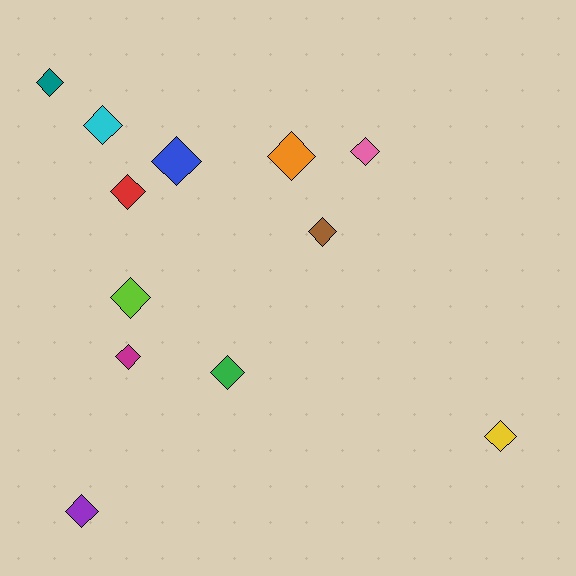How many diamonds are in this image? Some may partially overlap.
There are 12 diamonds.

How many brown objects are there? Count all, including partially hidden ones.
There is 1 brown object.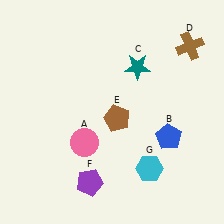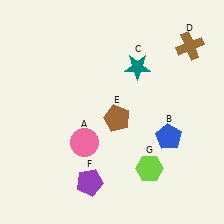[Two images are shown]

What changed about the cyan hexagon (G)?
In Image 1, G is cyan. In Image 2, it changed to lime.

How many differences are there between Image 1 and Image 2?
There is 1 difference between the two images.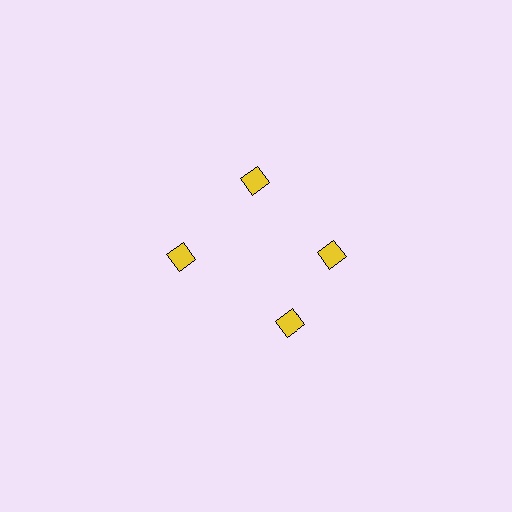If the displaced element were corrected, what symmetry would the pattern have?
It would have 4-fold rotational symmetry — the pattern would map onto itself every 90 degrees.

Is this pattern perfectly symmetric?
No. The 4 yellow diamonds are arranged in a ring, but one element near the 6 o'clock position is rotated out of alignment along the ring, breaking the 4-fold rotational symmetry.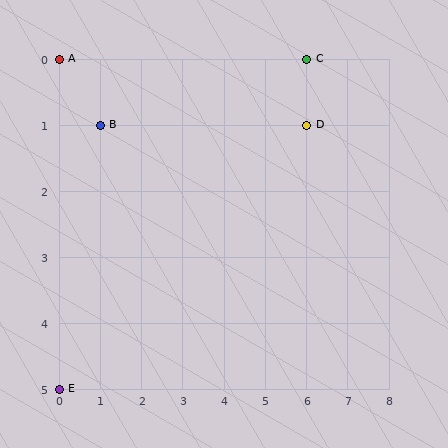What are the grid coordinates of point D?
Point D is at grid coordinates (6, 1).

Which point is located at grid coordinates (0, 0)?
Point A is at (0, 0).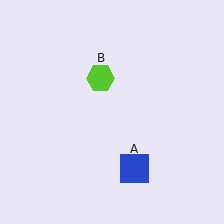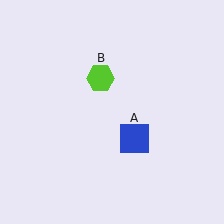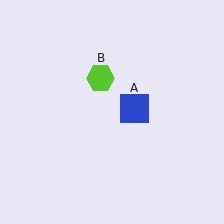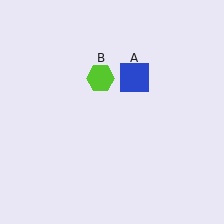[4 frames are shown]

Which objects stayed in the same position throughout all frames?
Lime hexagon (object B) remained stationary.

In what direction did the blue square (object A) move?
The blue square (object A) moved up.